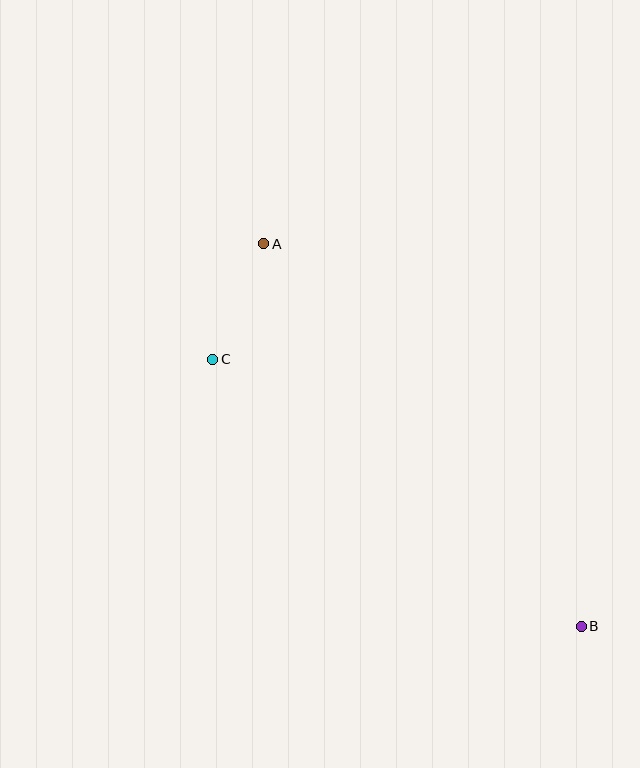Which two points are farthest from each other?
Points A and B are farthest from each other.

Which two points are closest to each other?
Points A and C are closest to each other.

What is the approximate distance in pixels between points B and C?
The distance between B and C is approximately 455 pixels.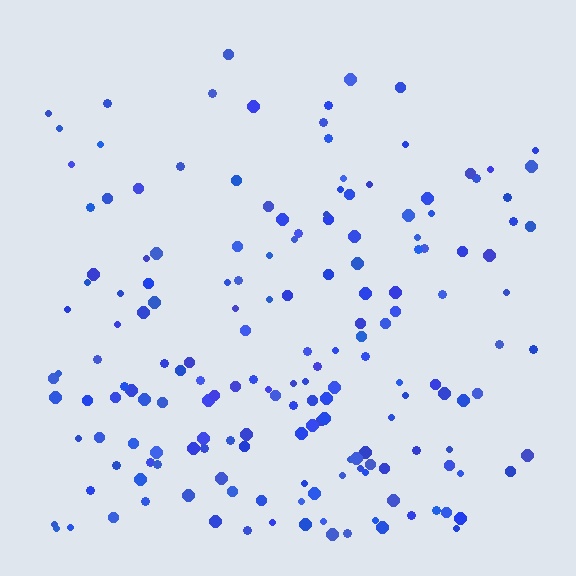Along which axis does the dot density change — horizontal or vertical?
Vertical.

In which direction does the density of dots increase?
From top to bottom, with the bottom side densest.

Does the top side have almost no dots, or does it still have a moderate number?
Still a moderate number, just noticeably fewer than the bottom.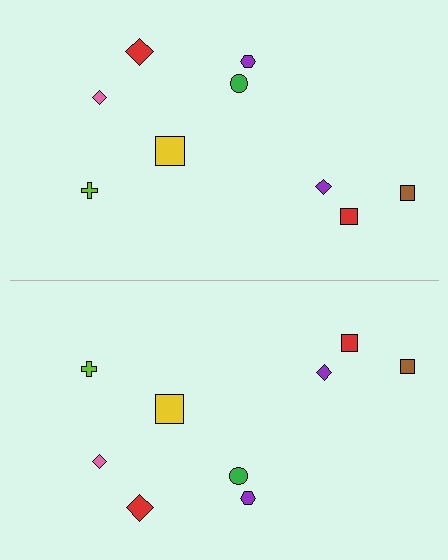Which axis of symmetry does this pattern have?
The pattern has a horizontal axis of symmetry running through the center of the image.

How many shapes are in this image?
There are 18 shapes in this image.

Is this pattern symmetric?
Yes, this pattern has bilateral (reflection) symmetry.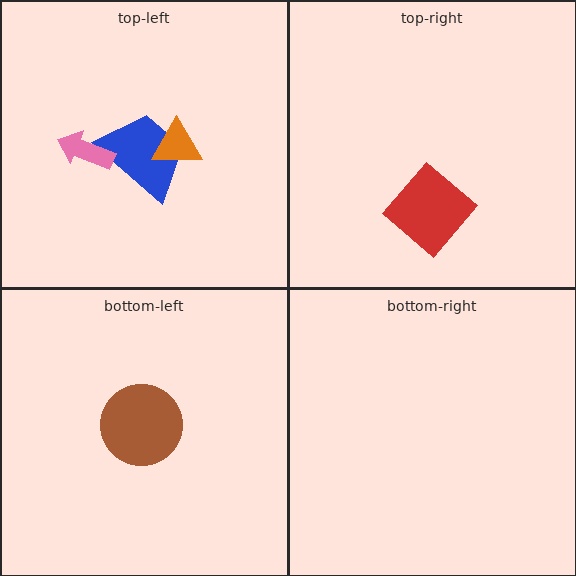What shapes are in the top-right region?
The red diamond.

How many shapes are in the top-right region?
1.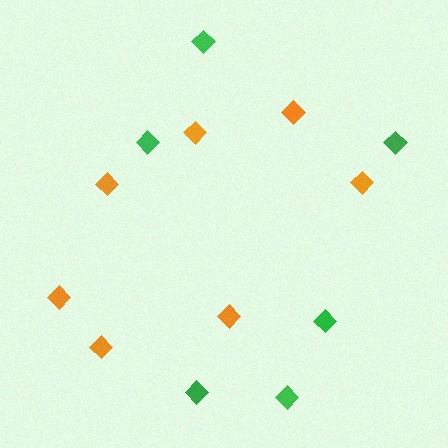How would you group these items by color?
There are 2 groups: one group of orange diamonds (7) and one group of green diamonds (6).